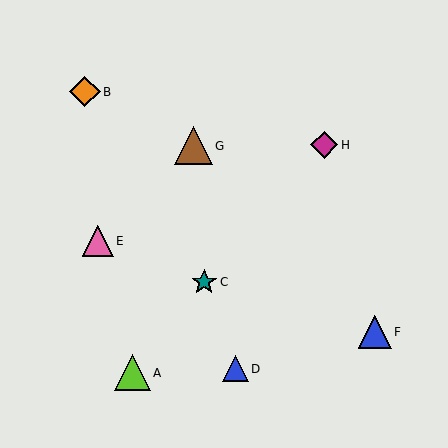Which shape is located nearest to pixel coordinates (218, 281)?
The teal star (labeled C) at (204, 282) is nearest to that location.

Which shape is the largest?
The brown triangle (labeled G) is the largest.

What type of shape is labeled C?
Shape C is a teal star.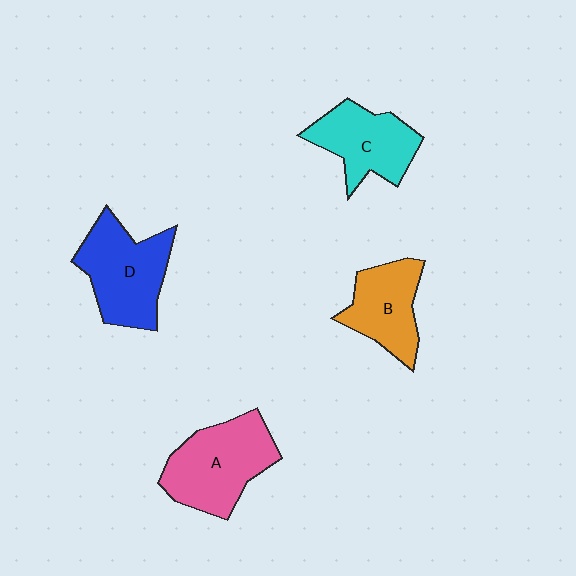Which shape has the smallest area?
Shape B (orange).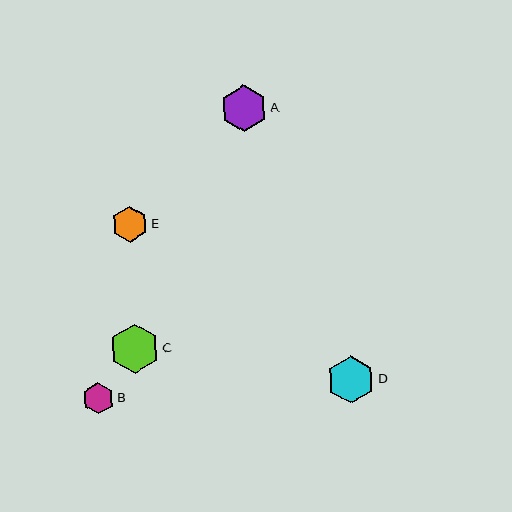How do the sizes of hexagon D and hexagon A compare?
Hexagon D and hexagon A are approximately the same size.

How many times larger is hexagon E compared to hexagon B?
Hexagon E is approximately 1.2 times the size of hexagon B.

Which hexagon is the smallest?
Hexagon B is the smallest with a size of approximately 31 pixels.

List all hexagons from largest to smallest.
From largest to smallest: C, D, A, E, B.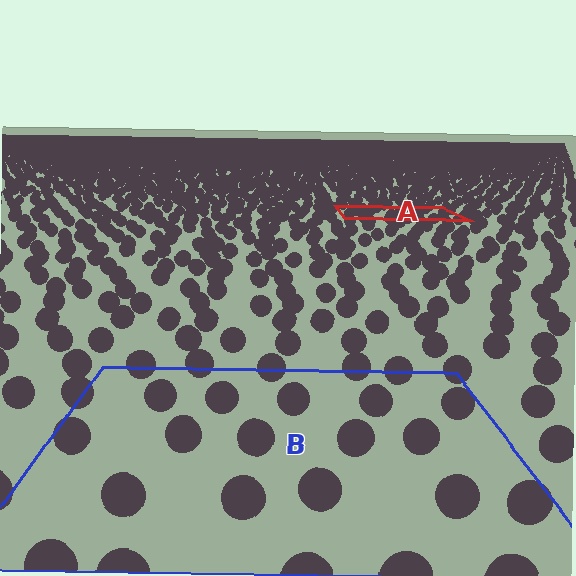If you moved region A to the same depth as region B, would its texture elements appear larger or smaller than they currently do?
They would appear larger. At a closer depth, the same texture elements are projected at a bigger on-screen size.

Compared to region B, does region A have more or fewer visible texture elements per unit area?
Region A has more texture elements per unit area — they are packed more densely because it is farther away.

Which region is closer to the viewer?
Region B is closer. The texture elements there are larger and more spread out.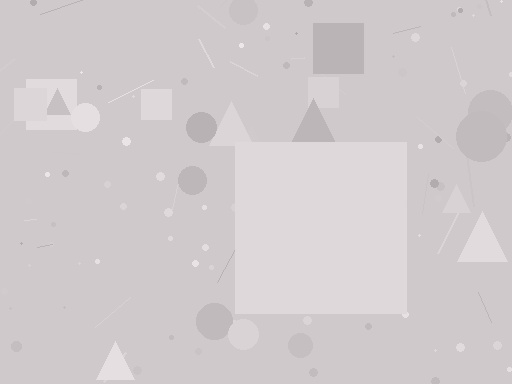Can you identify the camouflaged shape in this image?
The camouflaged shape is a square.